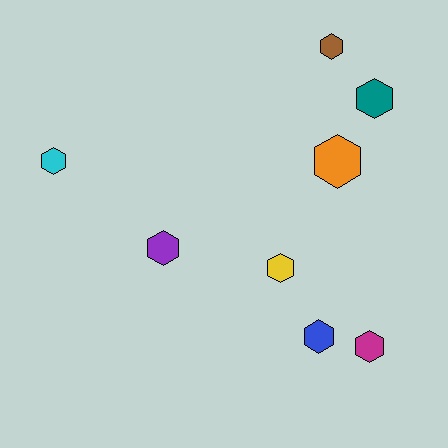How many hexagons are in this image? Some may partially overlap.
There are 8 hexagons.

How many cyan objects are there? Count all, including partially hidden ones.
There is 1 cyan object.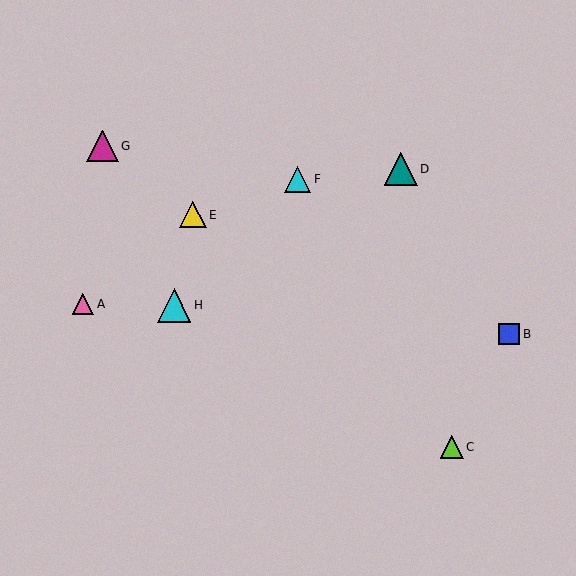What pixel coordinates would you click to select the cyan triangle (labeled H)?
Click at (174, 305) to select the cyan triangle H.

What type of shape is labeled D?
Shape D is a teal triangle.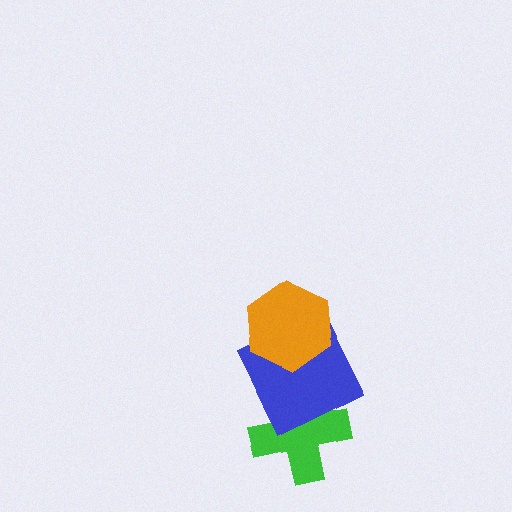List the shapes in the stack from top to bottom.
From top to bottom: the orange hexagon, the blue square, the green cross.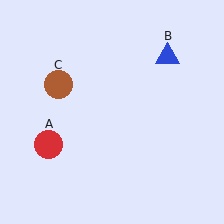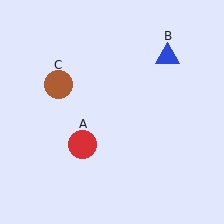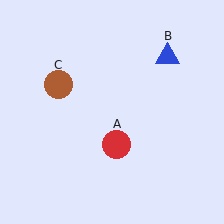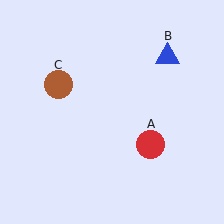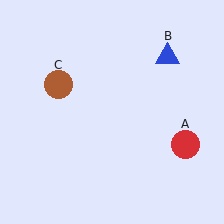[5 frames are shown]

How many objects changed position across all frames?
1 object changed position: red circle (object A).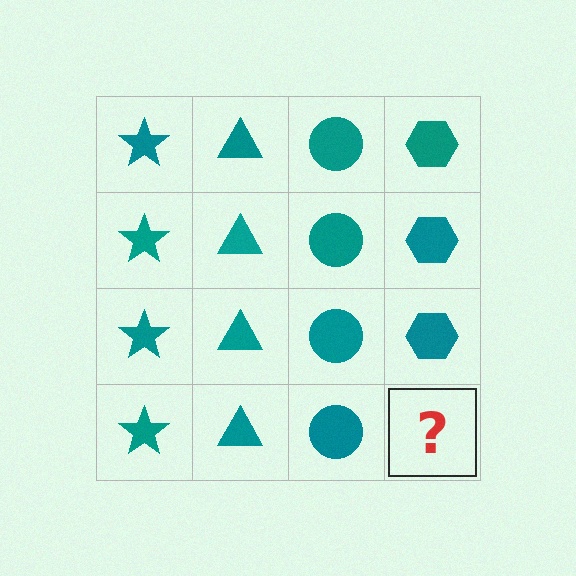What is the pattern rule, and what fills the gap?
The rule is that each column has a consistent shape. The gap should be filled with a teal hexagon.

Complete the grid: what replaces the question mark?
The question mark should be replaced with a teal hexagon.